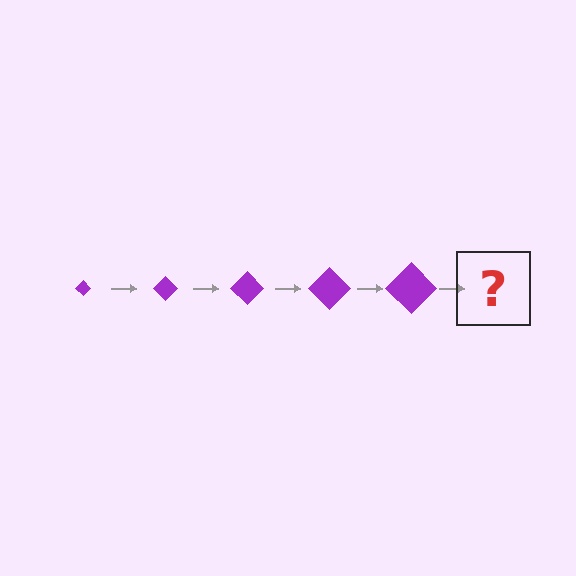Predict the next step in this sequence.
The next step is a purple diamond, larger than the previous one.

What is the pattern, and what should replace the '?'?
The pattern is that the diamond gets progressively larger each step. The '?' should be a purple diamond, larger than the previous one.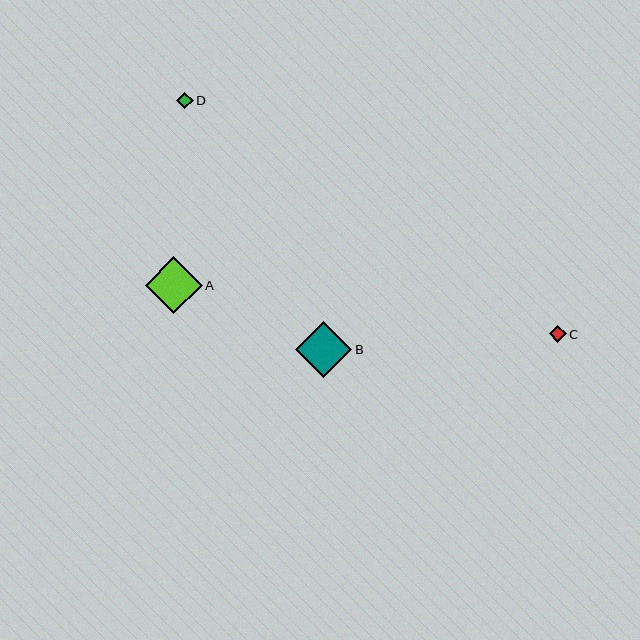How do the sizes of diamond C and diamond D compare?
Diamond C and diamond D are approximately the same size.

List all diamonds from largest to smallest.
From largest to smallest: A, B, C, D.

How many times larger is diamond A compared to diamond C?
Diamond A is approximately 3.4 times the size of diamond C.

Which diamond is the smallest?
Diamond D is the smallest with a size of approximately 16 pixels.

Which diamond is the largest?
Diamond A is the largest with a size of approximately 57 pixels.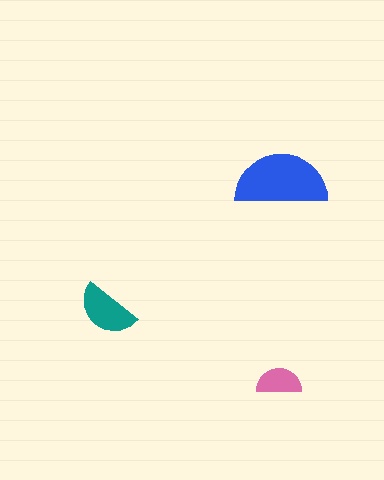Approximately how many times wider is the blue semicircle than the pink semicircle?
About 2 times wider.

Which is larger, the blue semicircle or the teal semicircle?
The blue one.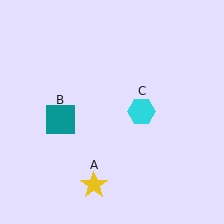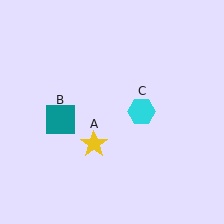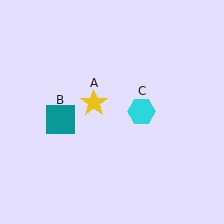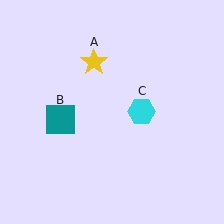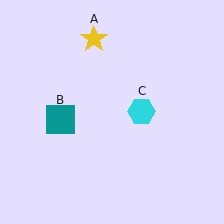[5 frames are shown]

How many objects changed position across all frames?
1 object changed position: yellow star (object A).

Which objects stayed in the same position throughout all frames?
Teal square (object B) and cyan hexagon (object C) remained stationary.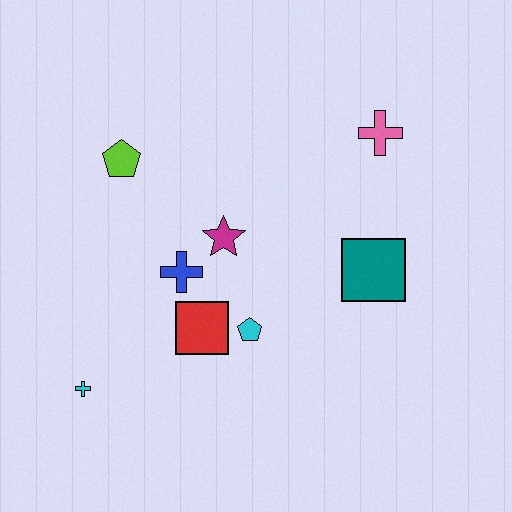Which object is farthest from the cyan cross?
The pink cross is farthest from the cyan cross.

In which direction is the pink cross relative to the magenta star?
The pink cross is to the right of the magenta star.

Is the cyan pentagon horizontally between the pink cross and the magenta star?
Yes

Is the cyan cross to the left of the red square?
Yes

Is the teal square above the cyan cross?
Yes